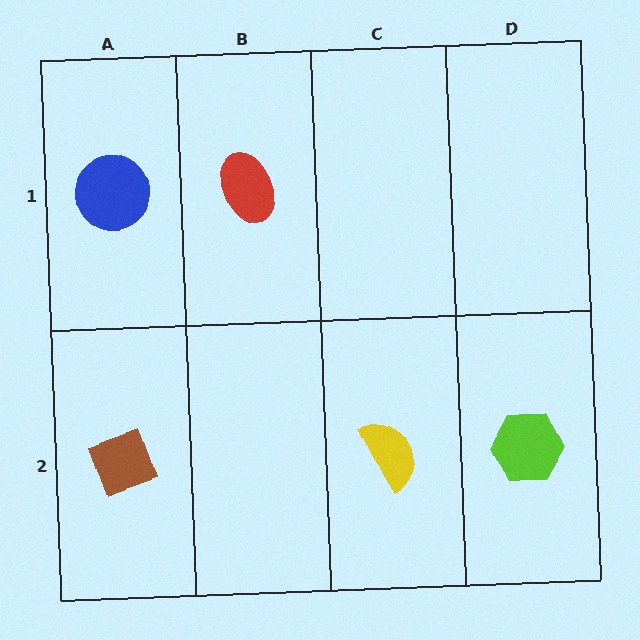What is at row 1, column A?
A blue circle.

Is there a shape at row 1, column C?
No, that cell is empty.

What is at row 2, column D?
A lime hexagon.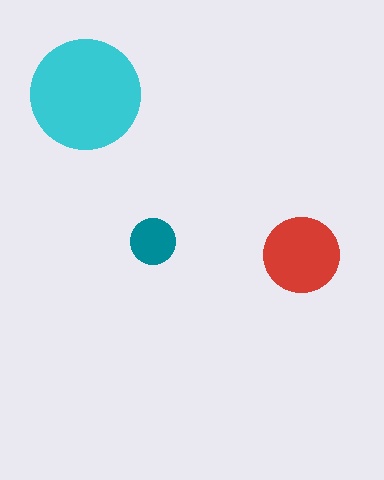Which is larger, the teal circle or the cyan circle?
The cyan one.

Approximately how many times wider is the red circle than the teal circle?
About 1.5 times wider.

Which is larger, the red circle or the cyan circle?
The cyan one.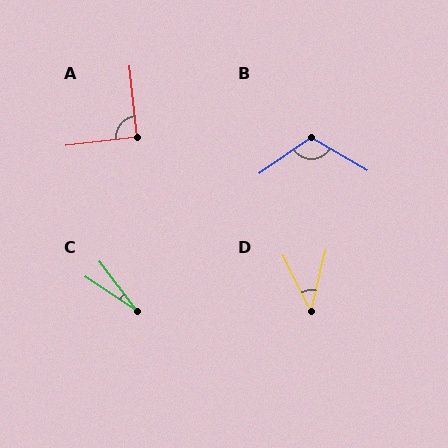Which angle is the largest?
B, at approximately 115 degrees.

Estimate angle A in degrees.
Approximately 91 degrees.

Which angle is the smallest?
C, at approximately 19 degrees.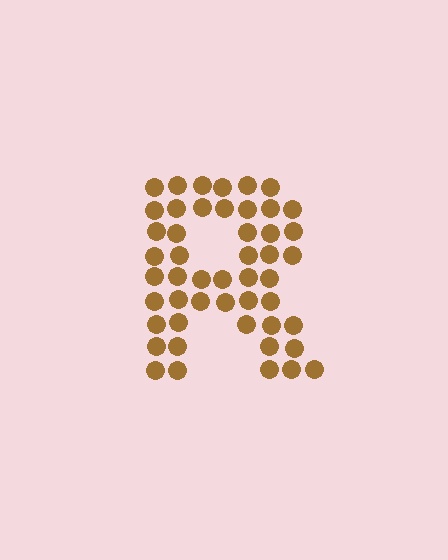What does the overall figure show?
The overall figure shows the letter R.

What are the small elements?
The small elements are circles.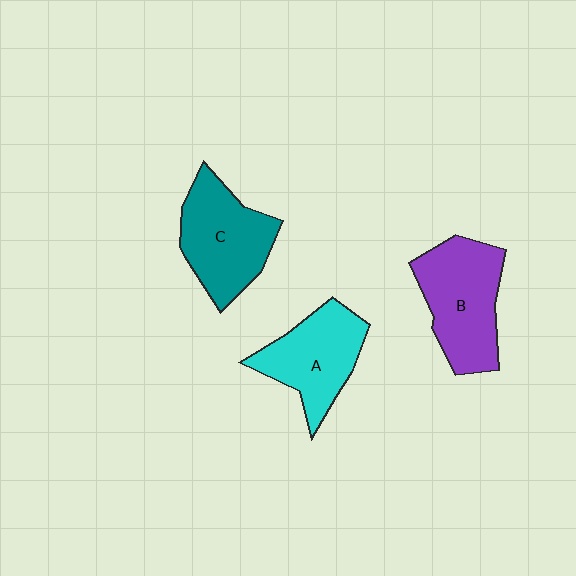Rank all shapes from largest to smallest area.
From largest to smallest: B (purple), C (teal), A (cyan).